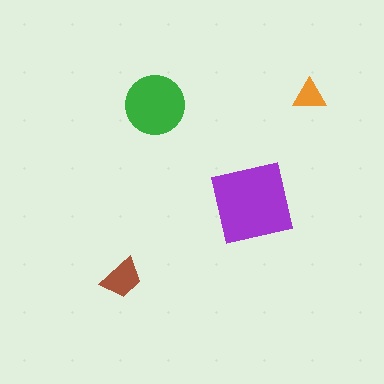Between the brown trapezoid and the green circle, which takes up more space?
The green circle.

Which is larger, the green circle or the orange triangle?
The green circle.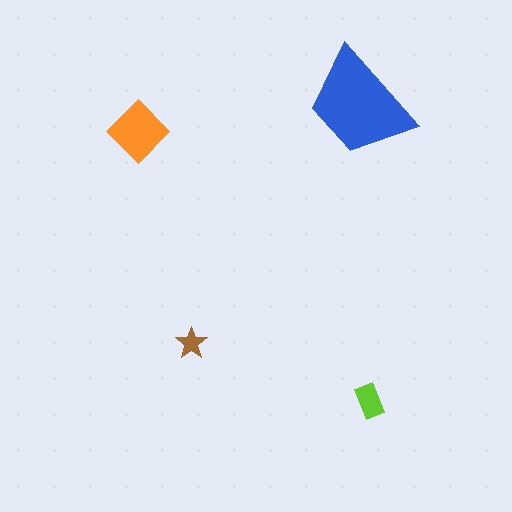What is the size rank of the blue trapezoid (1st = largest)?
1st.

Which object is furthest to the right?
The lime rectangle is rightmost.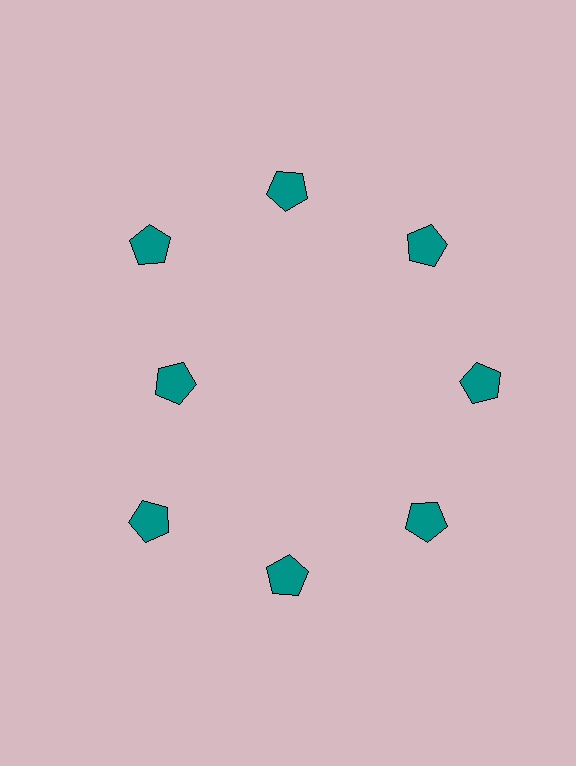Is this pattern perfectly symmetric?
No. The 8 teal pentagons are arranged in a ring, but one element near the 9 o'clock position is pulled inward toward the center, breaking the 8-fold rotational symmetry.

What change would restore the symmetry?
The symmetry would be restored by moving it outward, back onto the ring so that all 8 pentagons sit at equal angles and equal distance from the center.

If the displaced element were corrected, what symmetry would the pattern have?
It would have 8-fold rotational symmetry — the pattern would map onto itself every 45 degrees.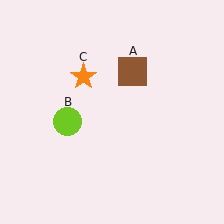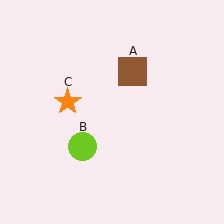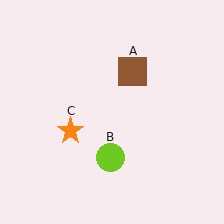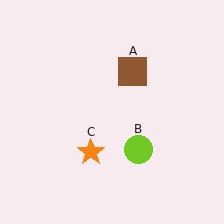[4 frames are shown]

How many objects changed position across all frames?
2 objects changed position: lime circle (object B), orange star (object C).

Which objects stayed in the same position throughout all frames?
Brown square (object A) remained stationary.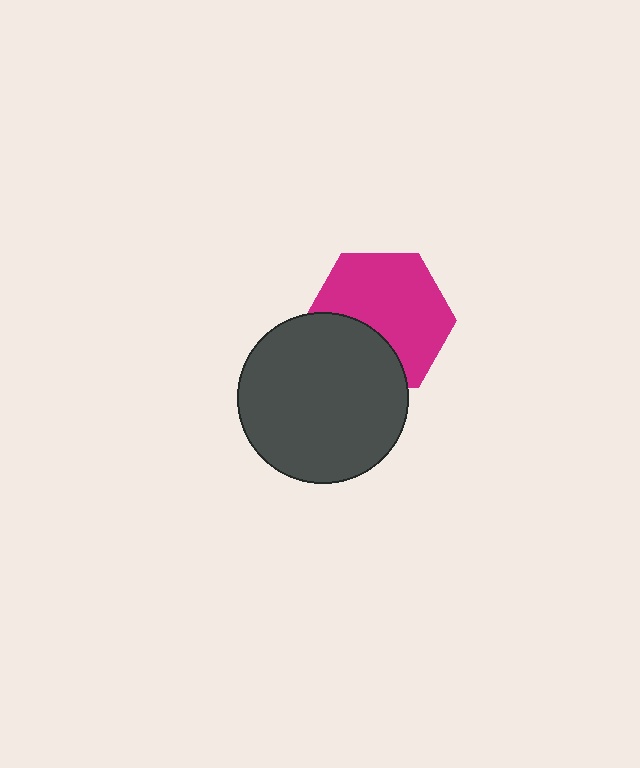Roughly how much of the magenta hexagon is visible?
Most of it is visible (roughly 67%).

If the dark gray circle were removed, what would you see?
You would see the complete magenta hexagon.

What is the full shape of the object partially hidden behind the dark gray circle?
The partially hidden object is a magenta hexagon.